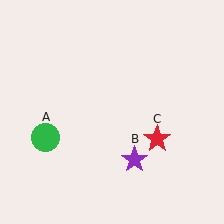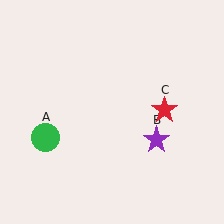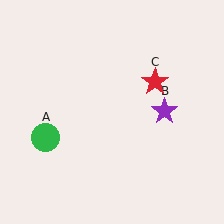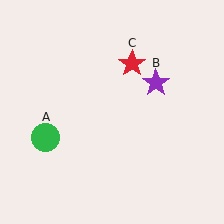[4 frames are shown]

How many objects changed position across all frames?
2 objects changed position: purple star (object B), red star (object C).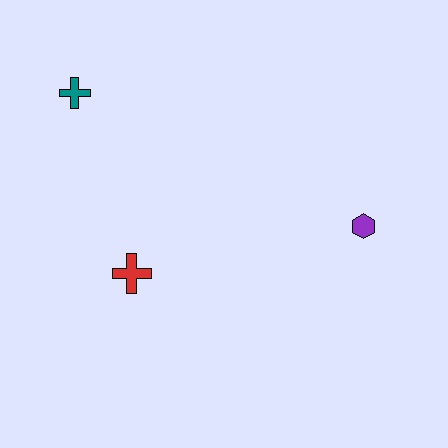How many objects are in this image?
There are 3 objects.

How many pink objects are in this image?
There are no pink objects.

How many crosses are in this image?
There are 2 crosses.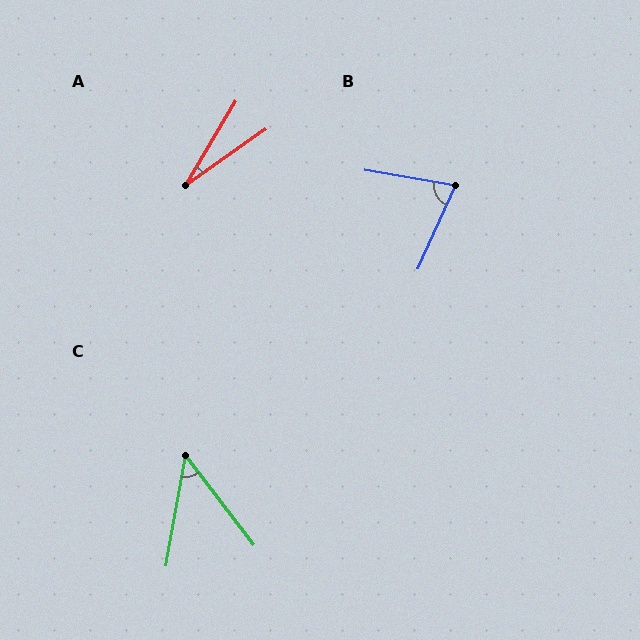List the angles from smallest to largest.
A (24°), C (47°), B (76°).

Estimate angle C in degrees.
Approximately 47 degrees.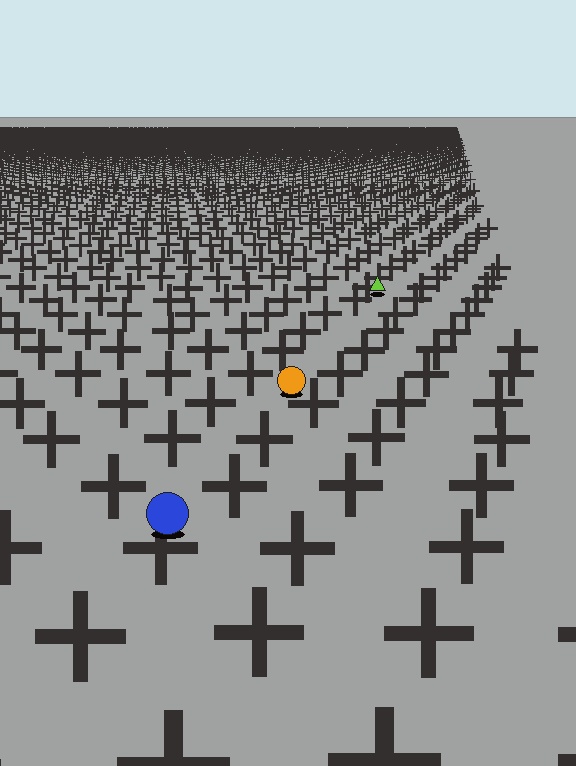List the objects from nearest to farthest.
From nearest to farthest: the blue circle, the orange circle, the lime triangle.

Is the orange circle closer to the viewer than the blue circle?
No. The blue circle is closer — you can tell from the texture gradient: the ground texture is coarser near it.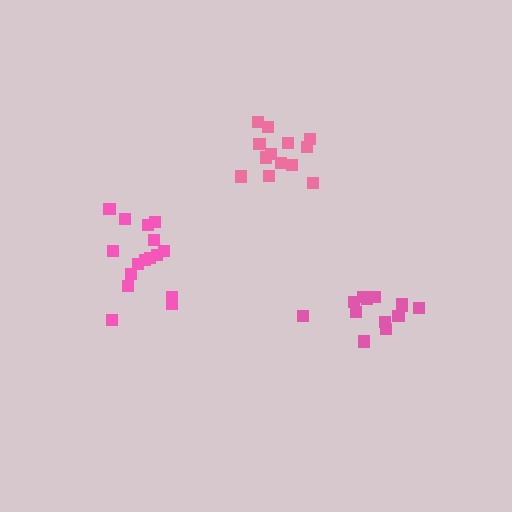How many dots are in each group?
Group 1: 13 dots, Group 2: 13 dots, Group 3: 16 dots (42 total).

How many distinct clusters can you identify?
There are 3 distinct clusters.